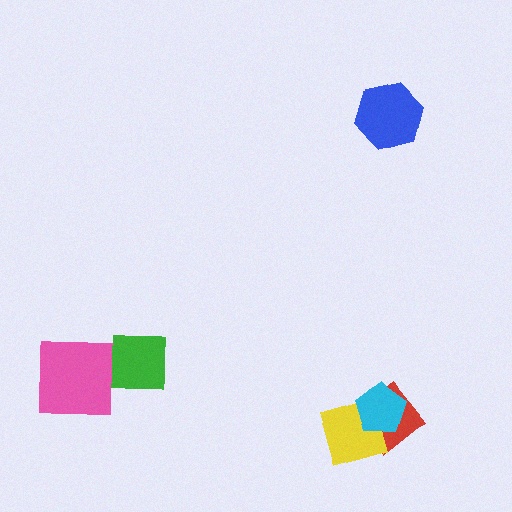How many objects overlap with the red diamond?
2 objects overlap with the red diamond.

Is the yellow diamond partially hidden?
Yes, it is partially covered by another shape.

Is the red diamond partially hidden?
Yes, it is partially covered by another shape.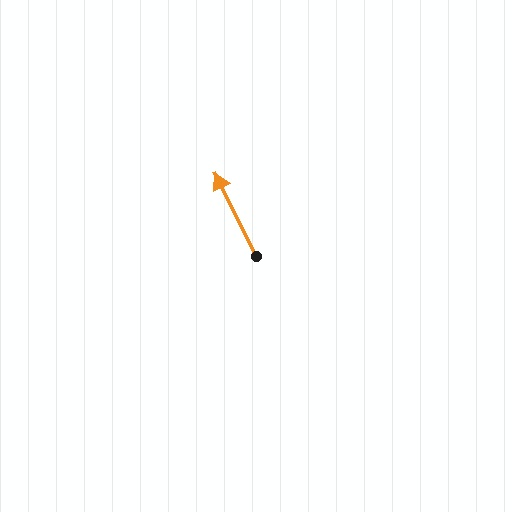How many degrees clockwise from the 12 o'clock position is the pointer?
Approximately 333 degrees.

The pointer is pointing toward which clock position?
Roughly 11 o'clock.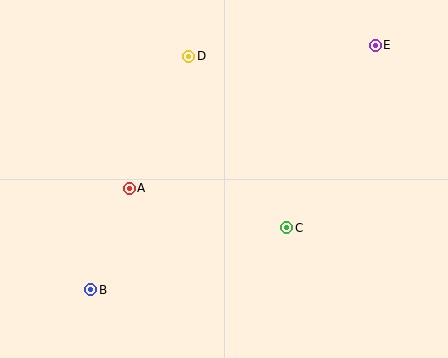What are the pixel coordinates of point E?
Point E is at (375, 45).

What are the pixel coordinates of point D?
Point D is at (189, 56).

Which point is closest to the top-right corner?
Point E is closest to the top-right corner.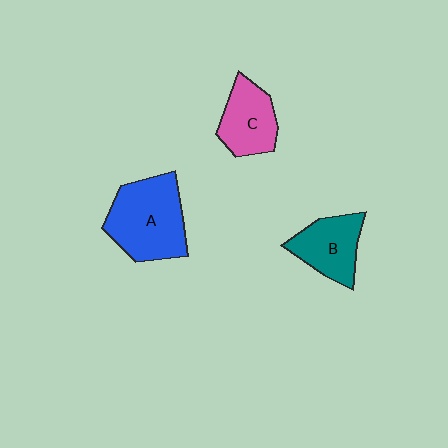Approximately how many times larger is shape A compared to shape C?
Approximately 1.6 times.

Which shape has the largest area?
Shape A (blue).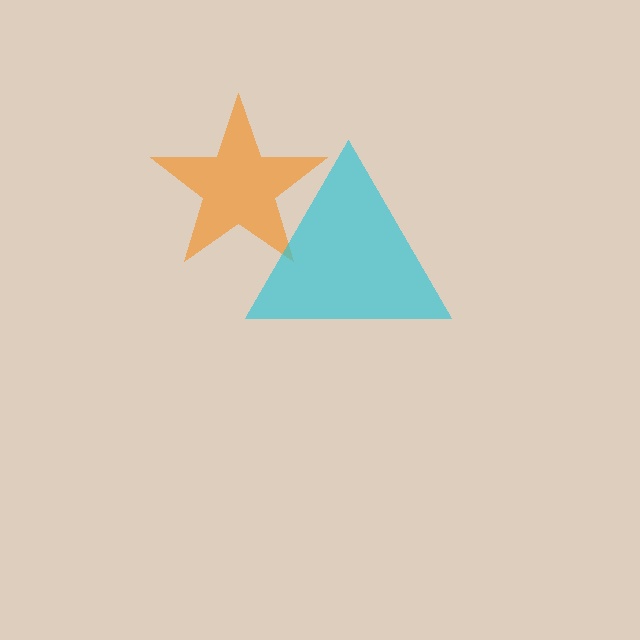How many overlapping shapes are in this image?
There are 2 overlapping shapes in the image.